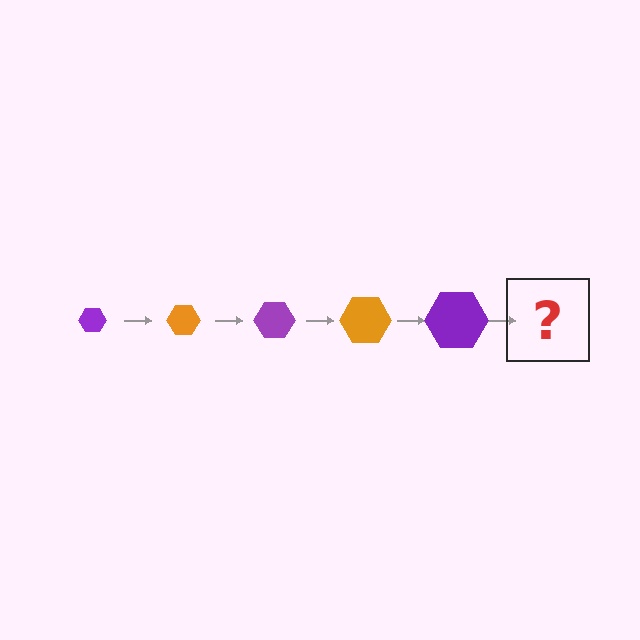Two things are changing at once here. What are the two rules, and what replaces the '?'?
The two rules are that the hexagon grows larger each step and the color cycles through purple and orange. The '?' should be an orange hexagon, larger than the previous one.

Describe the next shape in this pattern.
It should be an orange hexagon, larger than the previous one.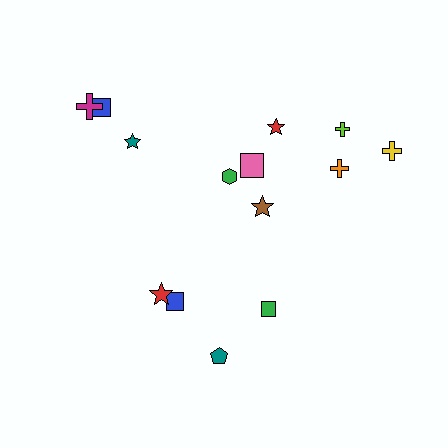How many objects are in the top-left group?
There are 3 objects.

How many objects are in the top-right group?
There are 7 objects.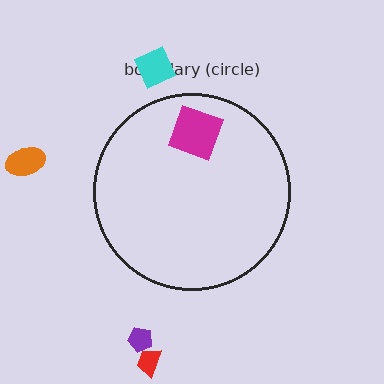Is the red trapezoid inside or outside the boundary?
Outside.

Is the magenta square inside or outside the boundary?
Inside.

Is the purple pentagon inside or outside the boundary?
Outside.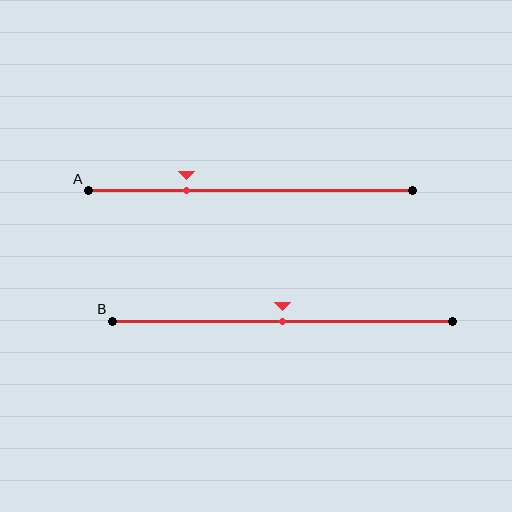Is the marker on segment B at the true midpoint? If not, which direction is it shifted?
Yes, the marker on segment B is at the true midpoint.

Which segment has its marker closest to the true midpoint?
Segment B has its marker closest to the true midpoint.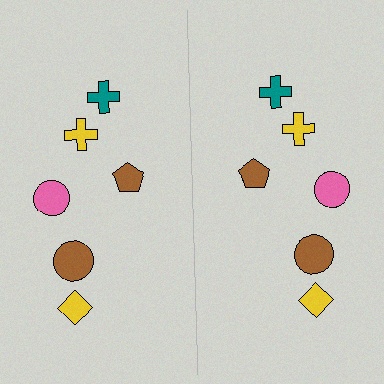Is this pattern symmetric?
Yes, this pattern has bilateral (reflection) symmetry.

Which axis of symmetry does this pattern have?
The pattern has a vertical axis of symmetry running through the center of the image.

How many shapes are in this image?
There are 12 shapes in this image.